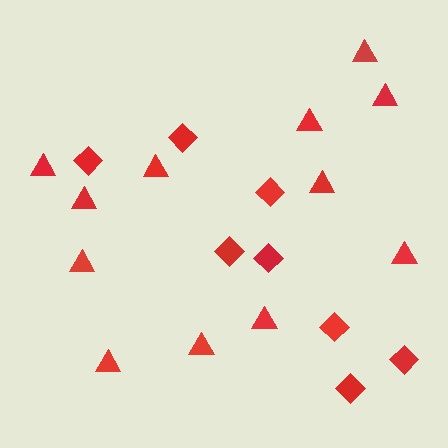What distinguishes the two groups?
There are 2 groups: one group of triangles (12) and one group of diamonds (8).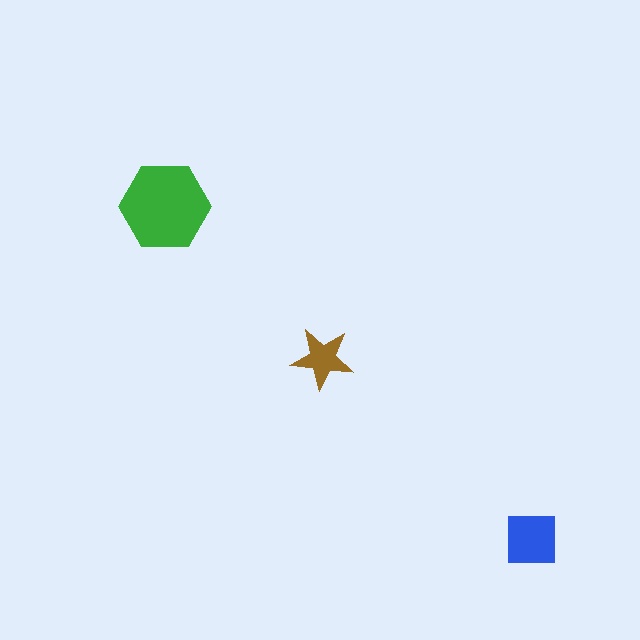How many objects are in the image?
There are 3 objects in the image.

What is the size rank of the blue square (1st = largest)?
2nd.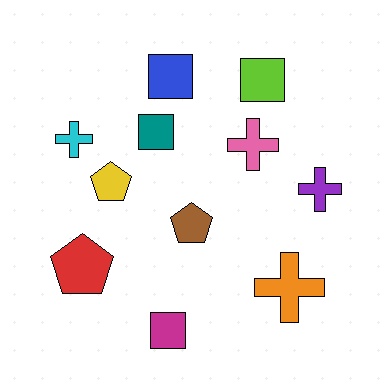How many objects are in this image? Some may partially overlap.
There are 11 objects.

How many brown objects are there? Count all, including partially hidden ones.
There is 1 brown object.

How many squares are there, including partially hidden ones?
There are 4 squares.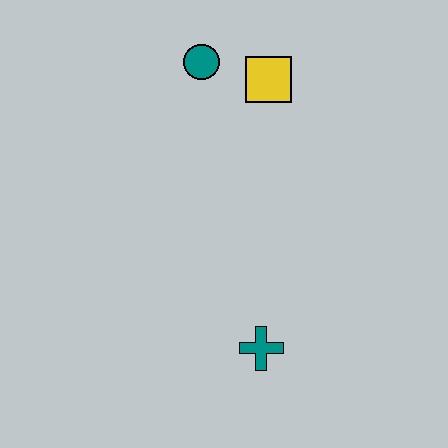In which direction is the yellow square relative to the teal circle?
The yellow square is to the right of the teal circle.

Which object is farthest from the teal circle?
The teal cross is farthest from the teal circle.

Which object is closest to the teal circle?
The yellow square is closest to the teal circle.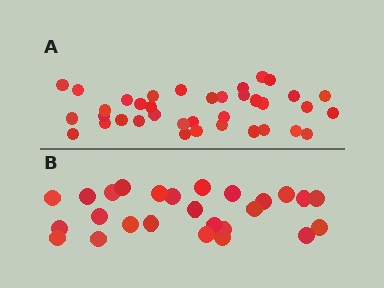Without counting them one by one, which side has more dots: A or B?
Region A (the top region) has more dots.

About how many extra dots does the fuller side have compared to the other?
Region A has roughly 12 or so more dots than region B.